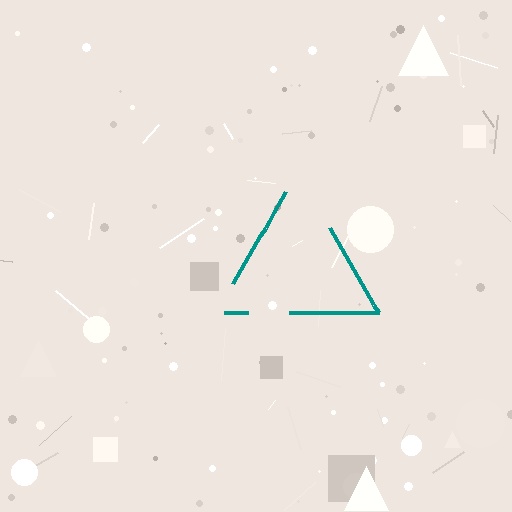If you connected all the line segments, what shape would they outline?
They would outline a triangle.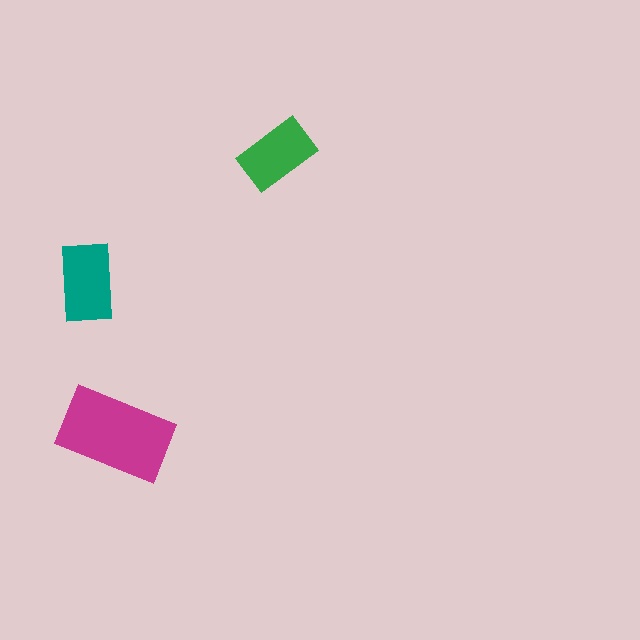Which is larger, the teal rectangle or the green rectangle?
The teal one.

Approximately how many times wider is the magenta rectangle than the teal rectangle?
About 1.5 times wider.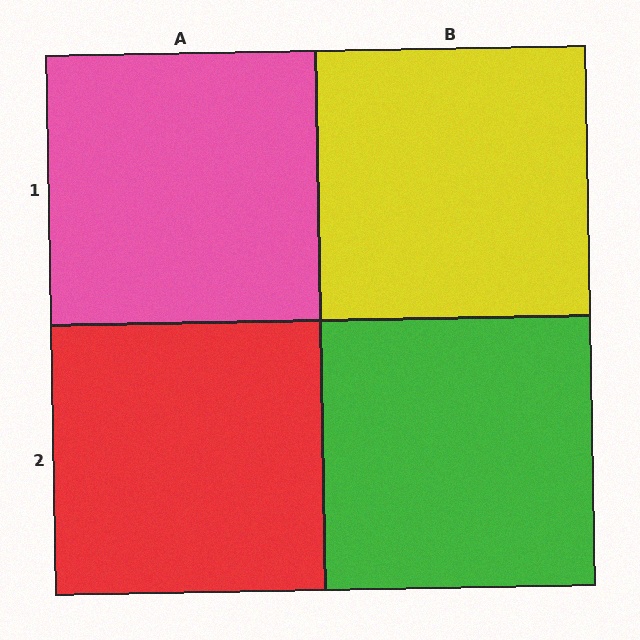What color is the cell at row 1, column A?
Pink.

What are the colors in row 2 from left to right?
Red, green.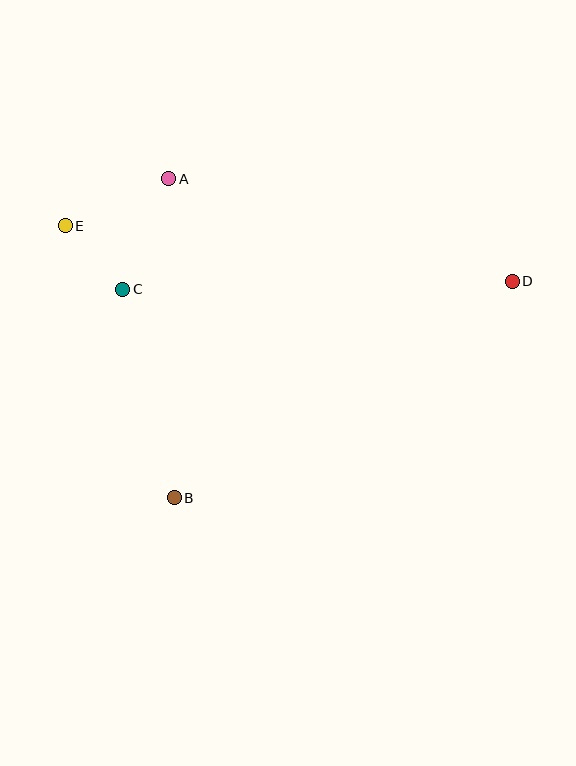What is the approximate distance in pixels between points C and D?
The distance between C and D is approximately 390 pixels.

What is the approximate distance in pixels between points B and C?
The distance between B and C is approximately 215 pixels.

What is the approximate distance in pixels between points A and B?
The distance between A and B is approximately 319 pixels.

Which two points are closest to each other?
Points C and E are closest to each other.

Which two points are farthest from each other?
Points D and E are farthest from each other.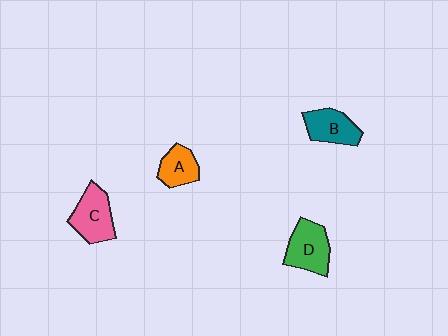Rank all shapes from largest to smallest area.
From largest to smallest: D (green), C (pink), B (teal), A (orange).